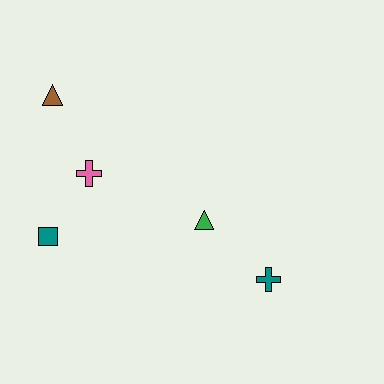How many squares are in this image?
There is 1 square.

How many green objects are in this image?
There is 1 green object.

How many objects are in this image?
There are 5 objects.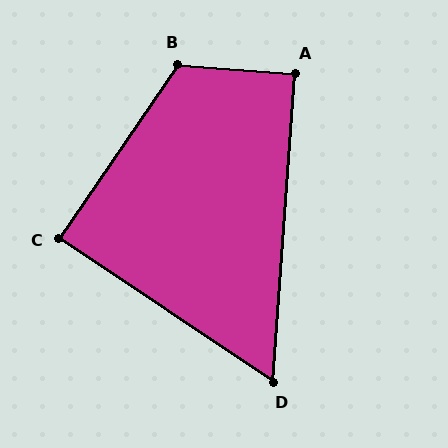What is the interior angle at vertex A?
Approximately 91 degrees (approximately right).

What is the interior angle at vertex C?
Approximately 89 degrees (approximately right).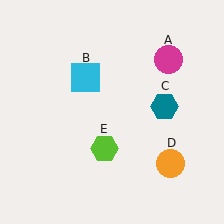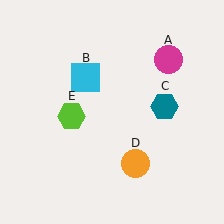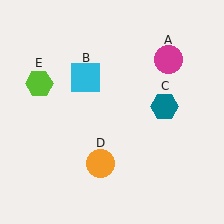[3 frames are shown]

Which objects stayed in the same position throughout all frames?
Magenta circle (object A) and cyan square (object B) and teal hexagon (object C) remained stationary.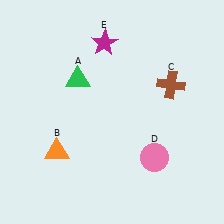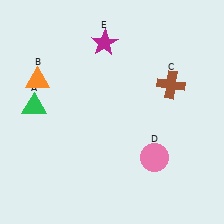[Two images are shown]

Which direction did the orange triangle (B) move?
The orange triangle (B) moved up.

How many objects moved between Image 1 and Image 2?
2 objects moved between the two images.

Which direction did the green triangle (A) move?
The green triangle (A) moved left.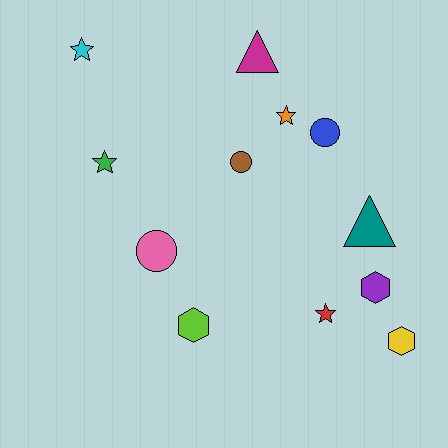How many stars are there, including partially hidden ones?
There are 4 stars.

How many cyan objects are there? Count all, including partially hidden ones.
There is 1 cyan object.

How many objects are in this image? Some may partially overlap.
There are 12 objects.